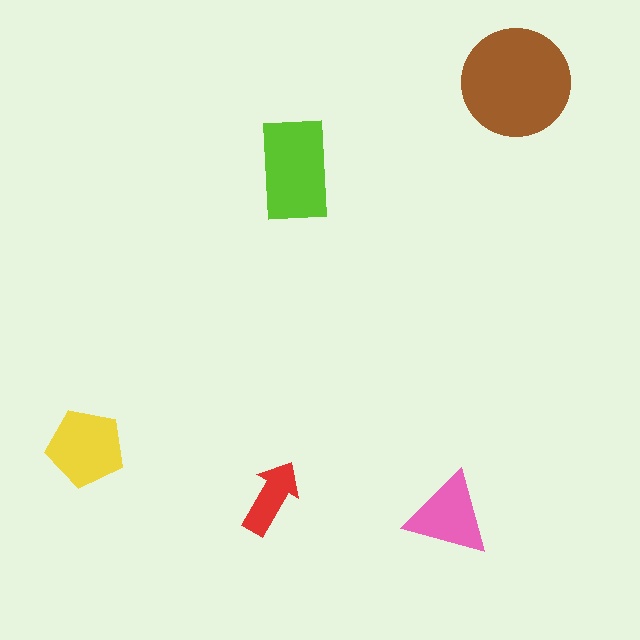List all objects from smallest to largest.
The red arrow, the pink triangle, the yellow pentagon, the lime rectangle, the brown circle.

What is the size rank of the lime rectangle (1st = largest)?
2nd.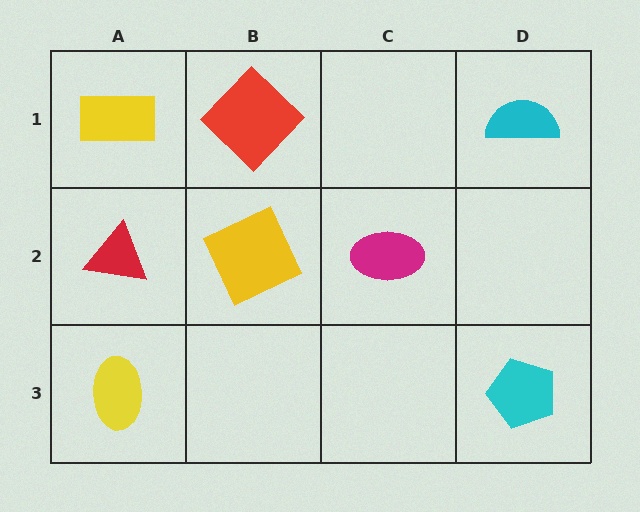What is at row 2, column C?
A magenta ellipse.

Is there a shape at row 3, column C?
No, that cell is empty.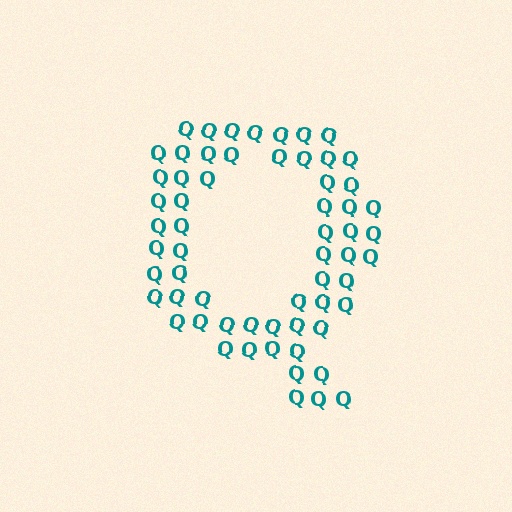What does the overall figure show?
The overall figure shows the letter Q.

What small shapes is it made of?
It is made of small letter Q's.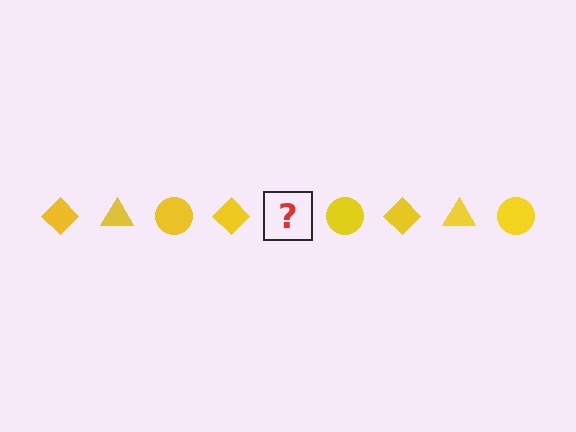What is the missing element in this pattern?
The missing element is a yellow triangle.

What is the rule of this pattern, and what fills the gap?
The rule is that the pattern cycles through diamond, triangle, circle shapes in yellow. The gap should be filled with a yellow triangle.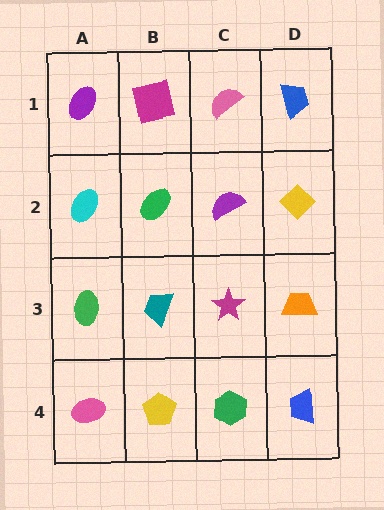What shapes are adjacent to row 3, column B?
A green ellipse (row 2, column B), a yellow pentagon (row 4, column B), a green ellipse (row 3, column A), a magenta star (row 3, column C).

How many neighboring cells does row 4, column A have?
2.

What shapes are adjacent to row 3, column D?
A yellow diamond (row 2, column D), a blue trapezoid (row 4, column D), a magenta star (row 3, column C).